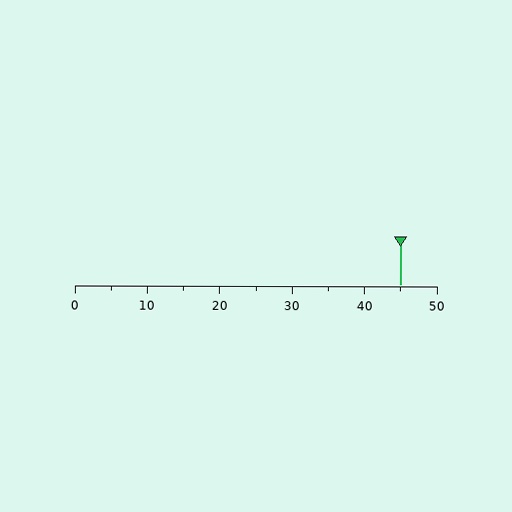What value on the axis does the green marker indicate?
The marker indicates approximately 45.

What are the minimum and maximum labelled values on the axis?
The axis runs from 0 to 50.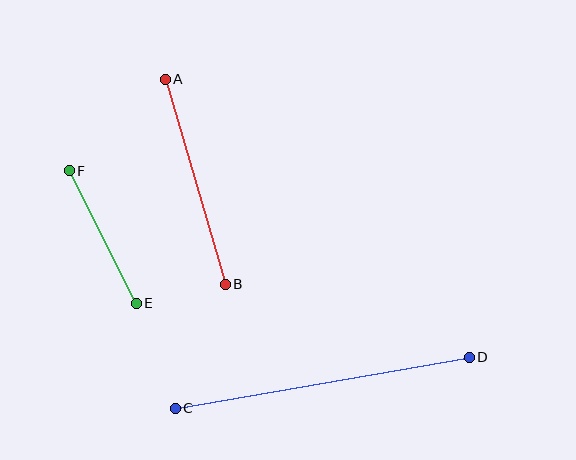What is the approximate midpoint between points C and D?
The midpoint is at approximately (322, 383) pixels.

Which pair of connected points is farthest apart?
Points C and D are farthest apart.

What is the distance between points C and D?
The distance is approximately 299 pixels.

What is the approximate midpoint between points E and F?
The midpoint is at approximately (103, 237) pixels.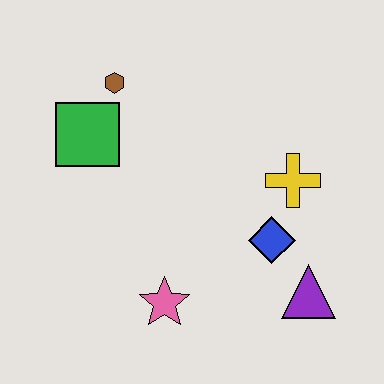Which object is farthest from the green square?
The purple triangle is farthest from the green square.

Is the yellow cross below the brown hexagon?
Yes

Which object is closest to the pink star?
The blue diamond is closest to the pink star.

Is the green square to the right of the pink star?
No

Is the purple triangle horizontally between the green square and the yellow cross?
No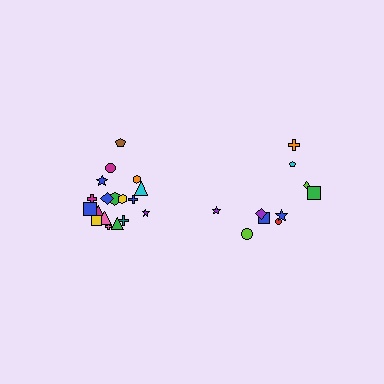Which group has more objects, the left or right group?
The left group.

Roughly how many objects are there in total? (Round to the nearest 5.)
Roughly 30 objects in total.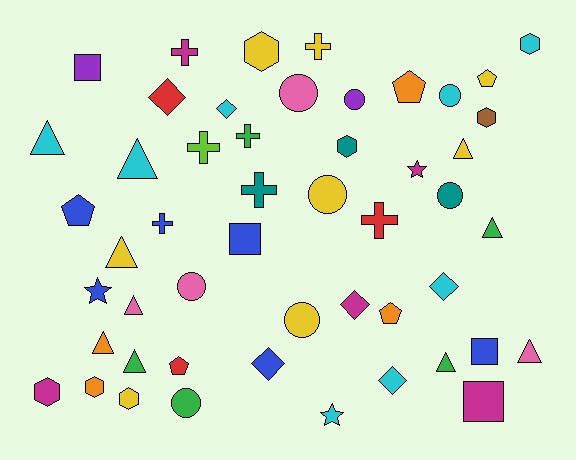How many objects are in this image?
There are 50 objects.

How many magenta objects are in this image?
There are 5 magenta objects.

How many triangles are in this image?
There are 10 triangles.